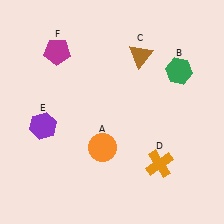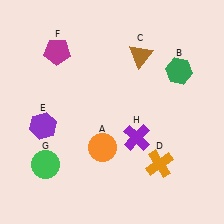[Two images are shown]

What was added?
A green circle (G), a purple cross (H) were added in Image 2.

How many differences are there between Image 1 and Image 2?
There are 2 differences between the two images.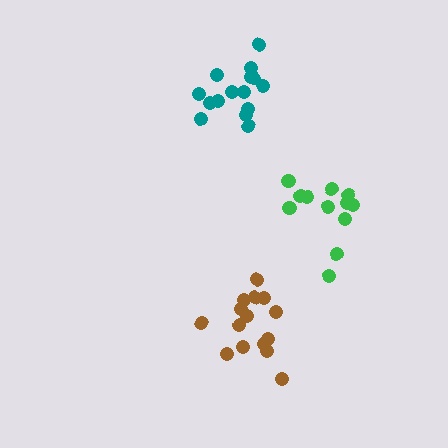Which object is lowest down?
The brown cluster is bottommost.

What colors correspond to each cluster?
The clusters are colored: teal, brown, green.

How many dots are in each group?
Group 1: 15 dots, Group 2: 15 dots, Group 3: 12 dots (42 total).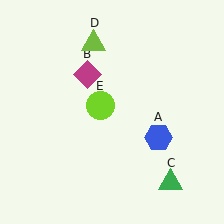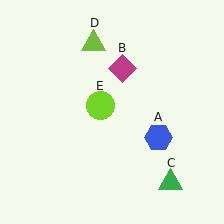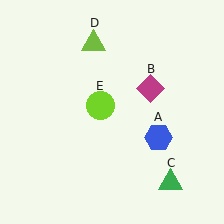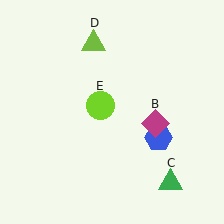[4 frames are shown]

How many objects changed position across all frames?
1 object changed position: magenta diamond (object B).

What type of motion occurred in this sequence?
The magenta diamond (object B) rotated clockwise around the center of the scene.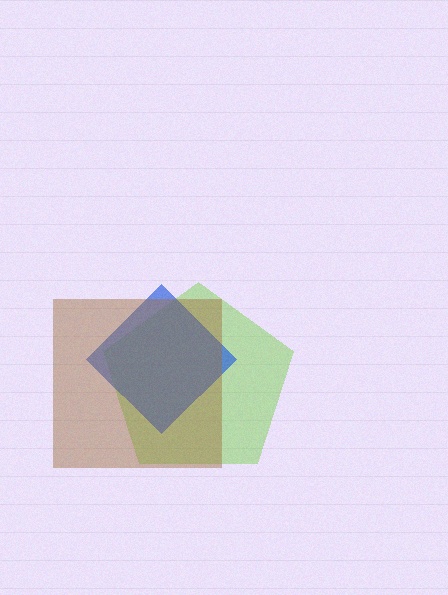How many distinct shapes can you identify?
There are 3 distinct shapes: a lime pentagon, a blue diamond, a brown square.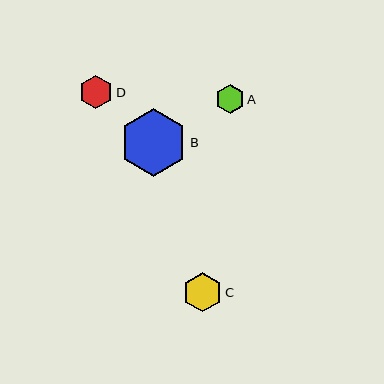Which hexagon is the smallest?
Hexagon A is the smallest with a size of approximately 29 pixels.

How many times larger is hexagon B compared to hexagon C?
Hexagon B is approximately 1.7 times the size of hexagon C.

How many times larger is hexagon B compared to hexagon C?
Hexagon B is approximately 1.7 times the size of hexagon C.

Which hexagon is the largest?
Hexagon B is the largest with a size of approximately 68 pixels.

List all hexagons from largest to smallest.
From largest to smallest: B, C, D, A.